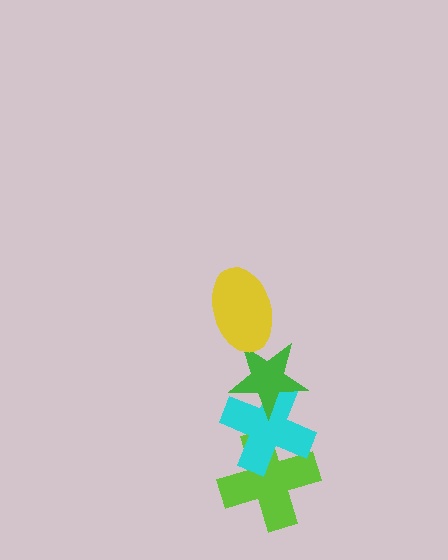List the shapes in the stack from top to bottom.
From top to bottom: the yellow ellipse, the green star, the cyan cross, the lime cross.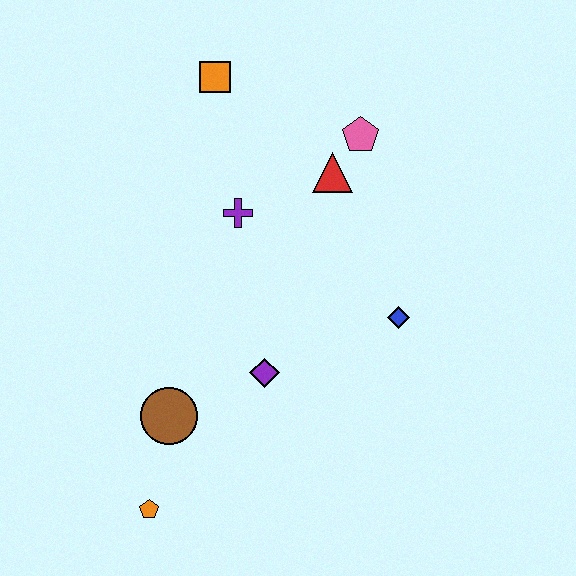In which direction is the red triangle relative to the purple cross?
The red triangle is to the right of the purple cross.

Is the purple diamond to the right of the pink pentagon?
No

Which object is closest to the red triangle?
The pink pentagon is closest to the red triangle.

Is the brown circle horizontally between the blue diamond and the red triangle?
No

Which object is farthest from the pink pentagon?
The orange pentagon is farthest from the pink pentagon.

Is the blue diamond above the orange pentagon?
Yes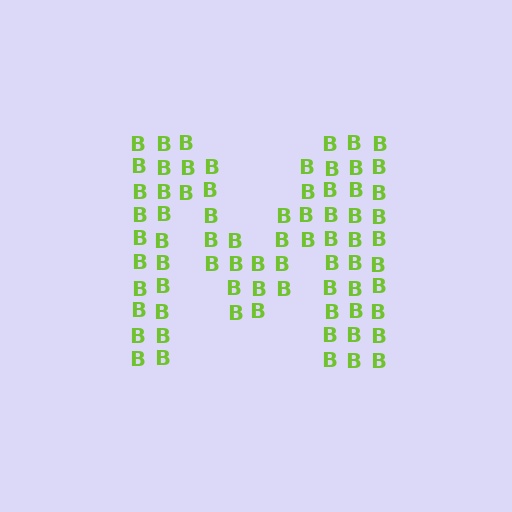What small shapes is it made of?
It is made of small letter B's.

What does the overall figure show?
The overall figure shows the letter M.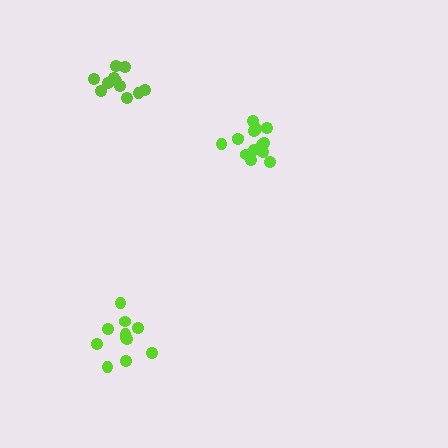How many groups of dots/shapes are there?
There are 3 groups.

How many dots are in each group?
Group 1: 14 dots, Group 2: 11 dots, Group 3: 11 dots (36 total).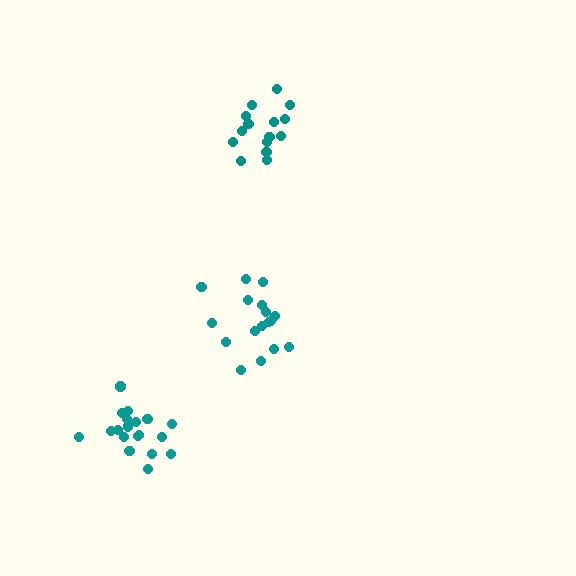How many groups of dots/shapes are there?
There are 3 groups.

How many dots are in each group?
Group 1: 17 dots, Group 2: 15 dots, Group 3: 19 dots (51 total).